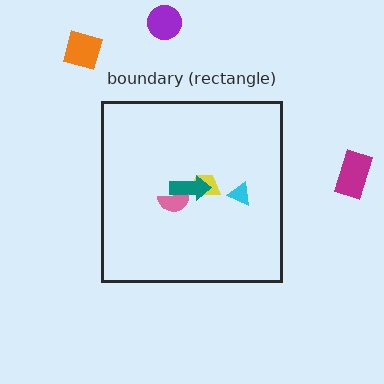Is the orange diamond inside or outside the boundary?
Outside.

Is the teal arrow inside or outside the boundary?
Inside.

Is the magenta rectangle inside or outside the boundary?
Outside.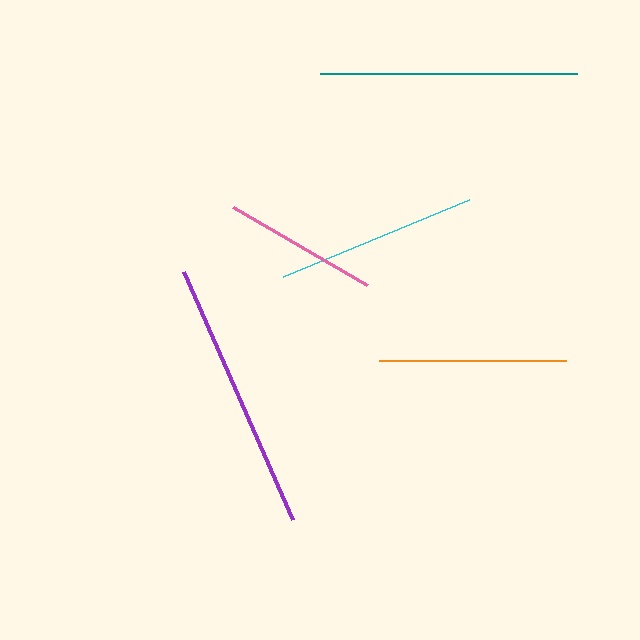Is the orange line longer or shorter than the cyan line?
The cyan line is longer than the orange line.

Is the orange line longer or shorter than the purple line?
The purple line is longer than the orange line.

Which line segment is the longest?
The purple line is the longest at approximately 271 pixels.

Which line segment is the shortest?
The pink line is the shortest at approximately 155 pixels.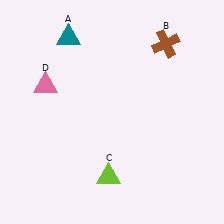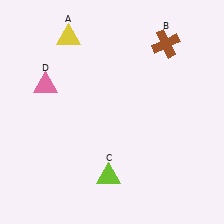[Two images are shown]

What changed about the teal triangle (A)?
In Image 1, A is teal. In Image 2, it changed to yellow.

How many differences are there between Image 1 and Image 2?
There is 1 difference between the two images.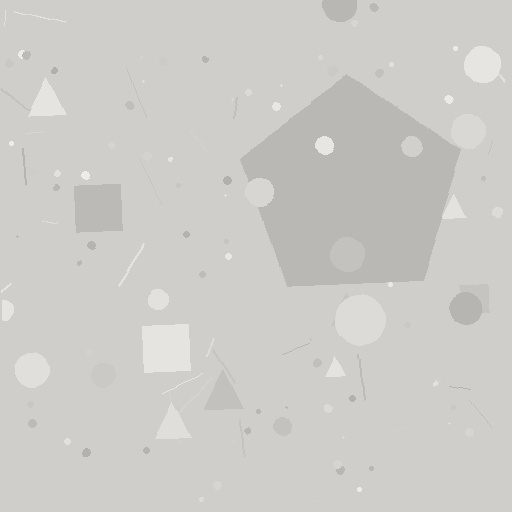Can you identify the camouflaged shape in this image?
The camouflaged shape is a pentagon.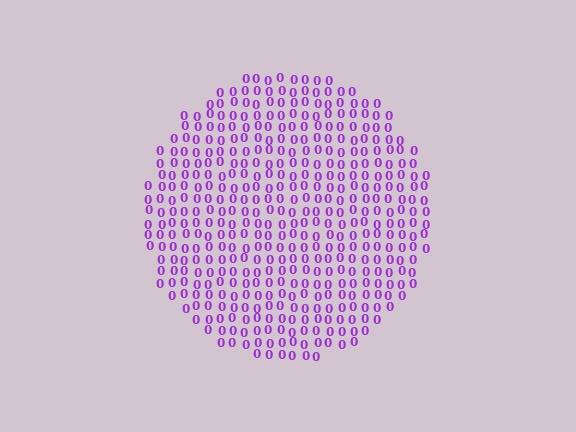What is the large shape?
The large shape is a circle.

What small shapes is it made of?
It is made of small digit 0's.